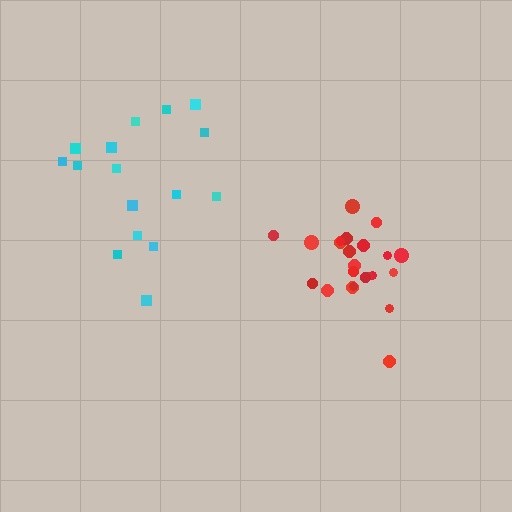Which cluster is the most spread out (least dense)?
Cyan.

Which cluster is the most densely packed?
Red.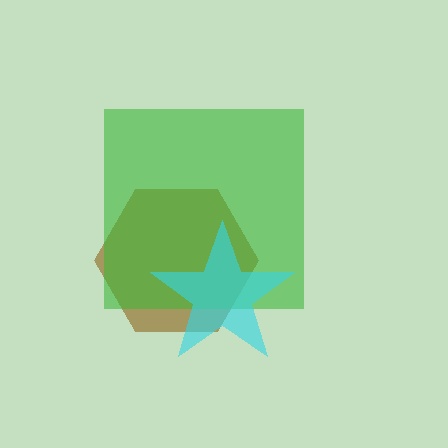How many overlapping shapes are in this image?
There are 3 overlapping shapes in the image.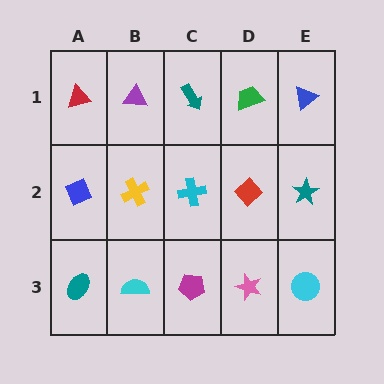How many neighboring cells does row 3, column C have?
3.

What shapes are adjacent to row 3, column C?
A cyan cross (row 2, column C), a cyan semicircle (row 3, column B), a pink star (row 3, column D).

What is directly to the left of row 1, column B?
A red triangle.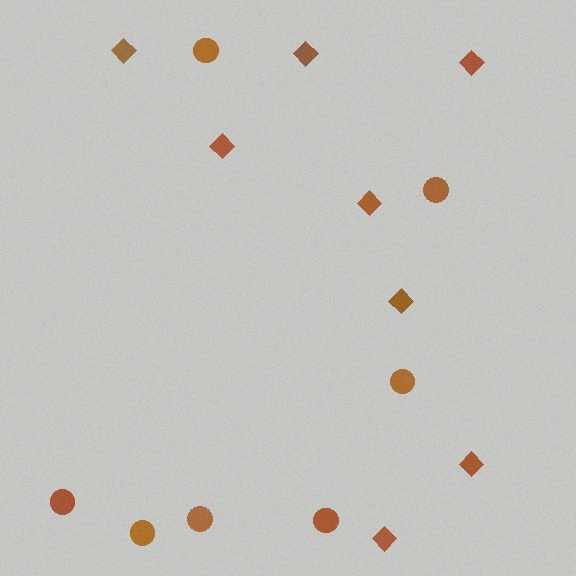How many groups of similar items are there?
There are 2 groups: one group of circles (7) and one group of diamonds (8).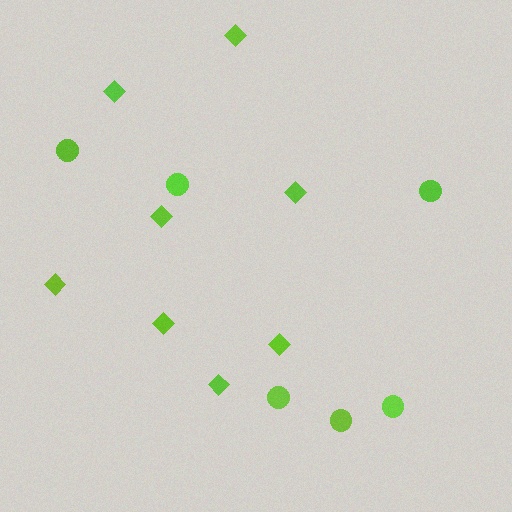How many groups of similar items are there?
There are 2 groups: one group of diamonds (8) and one group of circles (6).